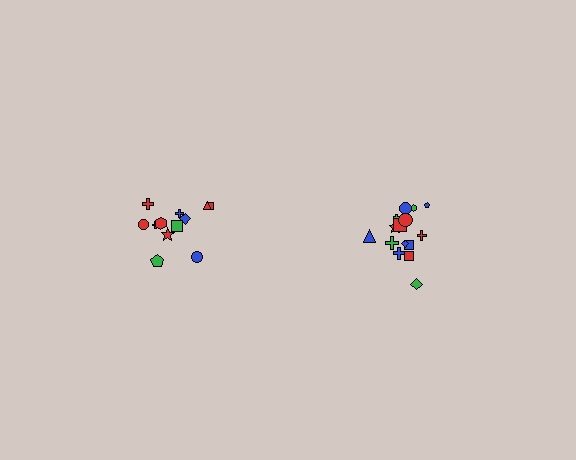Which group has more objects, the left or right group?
The right group.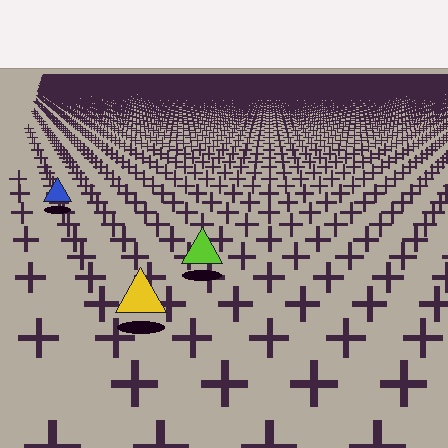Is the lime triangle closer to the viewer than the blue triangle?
Yes. The lime triangle is closer — you can tell from the texture gradient: the ground texture is coarser near it.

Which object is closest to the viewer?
The yellow triangle is closest. The texture marks near it are larger and more spread out.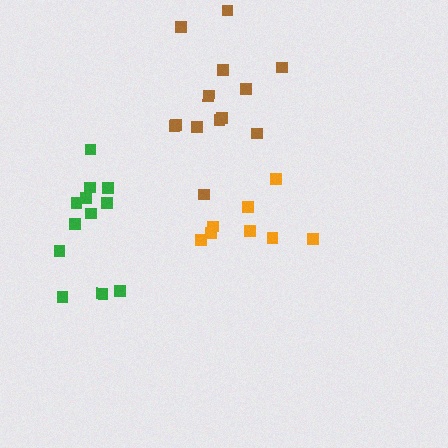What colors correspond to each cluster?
The clusters are colored: orange, brown, green.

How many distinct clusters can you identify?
There are 3 distinct clusters.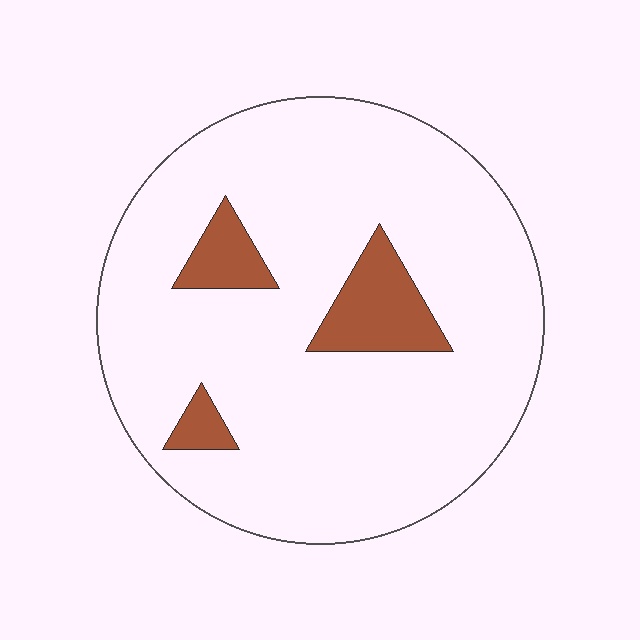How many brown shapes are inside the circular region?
3.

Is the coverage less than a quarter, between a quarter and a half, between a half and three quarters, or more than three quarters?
Less than a quarter.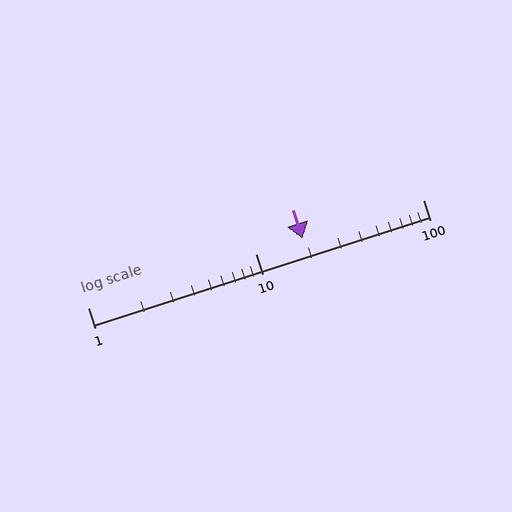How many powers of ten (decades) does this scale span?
The scale spans 2 decades, from 1 to 100.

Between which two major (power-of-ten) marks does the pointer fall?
The pointer is between 10 and 100.